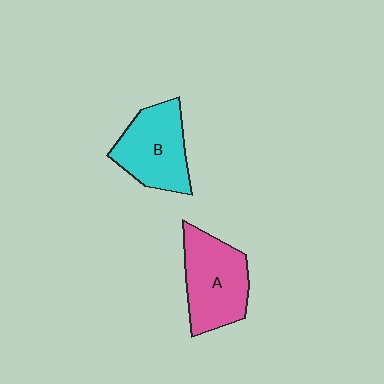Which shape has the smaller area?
Shape B (cyan).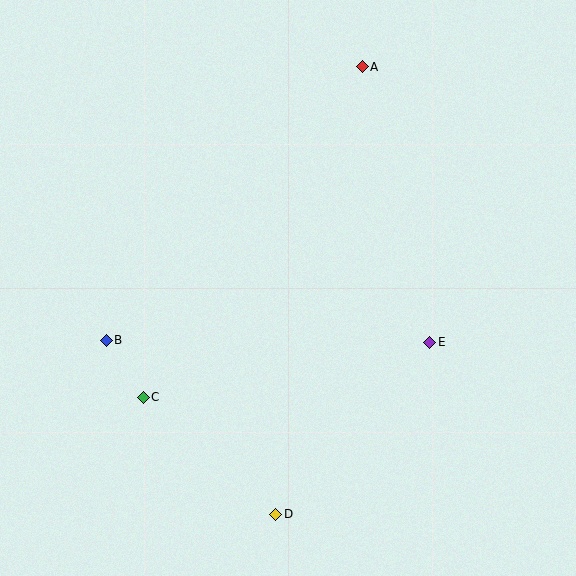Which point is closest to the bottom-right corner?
Point E is closest to the bottom-right corner.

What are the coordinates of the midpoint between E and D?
The midpoint between E and D is at (353, 428).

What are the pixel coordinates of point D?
Point D is at (276, 514).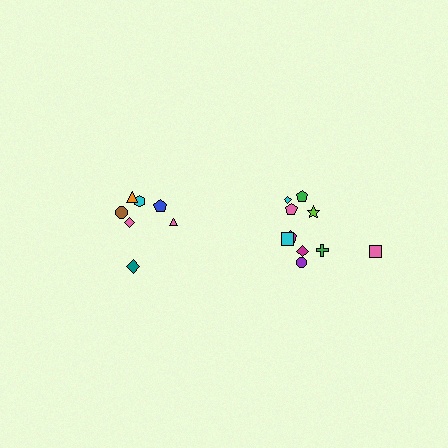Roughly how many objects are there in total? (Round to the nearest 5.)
Roughly 15 objects in total.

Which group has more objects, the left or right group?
The right group.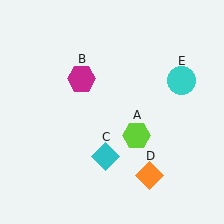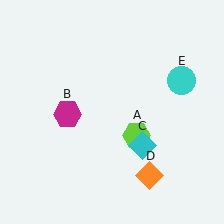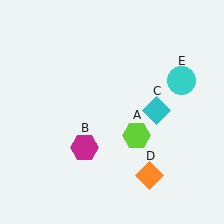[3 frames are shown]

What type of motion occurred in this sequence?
The magenta hexagon (object B), cyan diamond (object C) rotated counterclockwise around the center of the scene.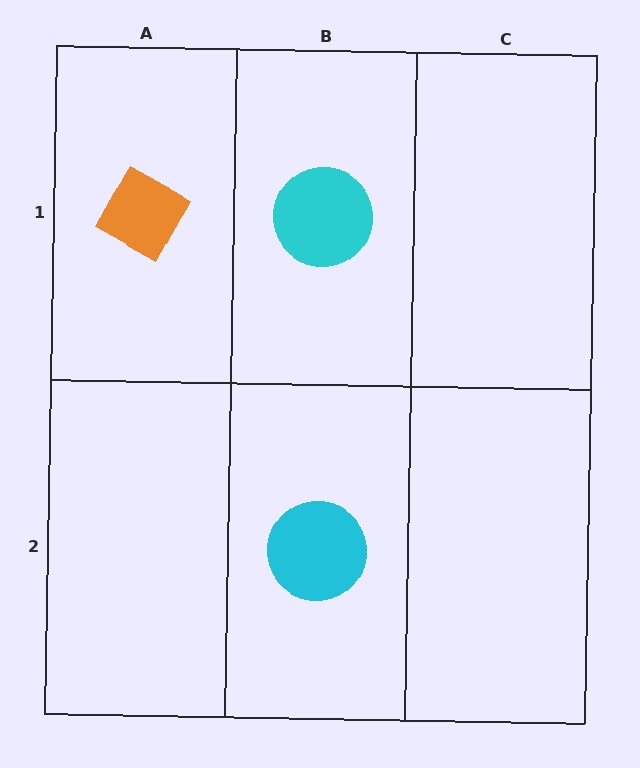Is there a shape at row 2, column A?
No, that cell is empty.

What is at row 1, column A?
An orange diamond.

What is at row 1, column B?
A cyan circle.